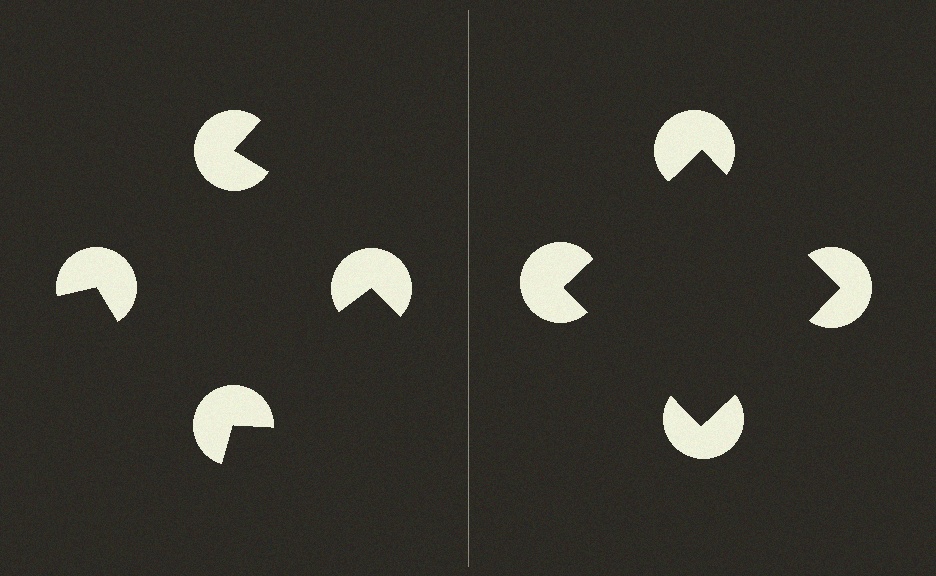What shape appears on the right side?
An illusory square.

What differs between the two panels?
The pac-man discs are positioned identically on both sides; only the wedge orientations differ. On the right they align to a square; on the left they are misaligned.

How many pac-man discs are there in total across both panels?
8 — 4 on each side.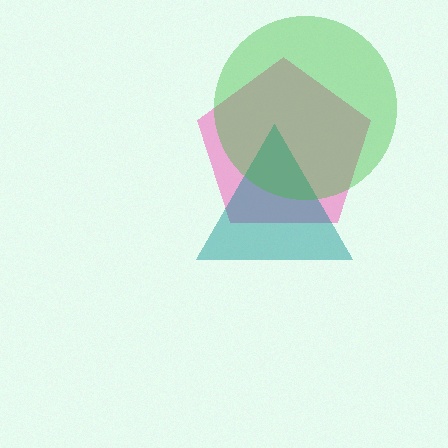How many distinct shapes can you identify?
There are 3 distinct shapes: a pink pentagon, a teal triangle, a green circle.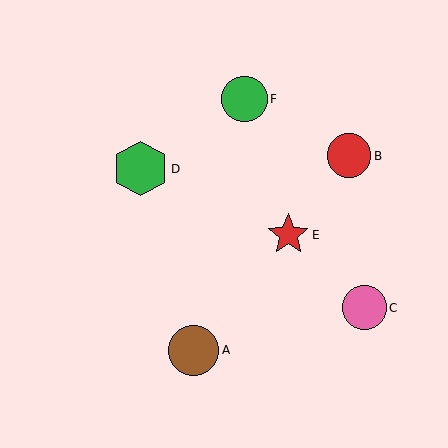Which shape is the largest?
The green hexagon (labeled D) is the largest.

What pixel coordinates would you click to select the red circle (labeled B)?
Click at (349, 156) to select the red circle B.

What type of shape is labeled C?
Shape C is a pink circle.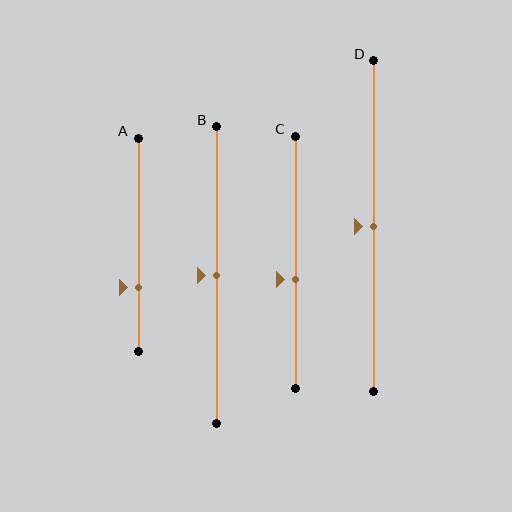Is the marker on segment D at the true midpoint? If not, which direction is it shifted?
Yes, the marker on segment D is at the true midpoint.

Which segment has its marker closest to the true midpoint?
Segment B has its marker closest to the true midpoint.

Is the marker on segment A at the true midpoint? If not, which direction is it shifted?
No, the marker on segment A is shifted downward by about 20% of the segment length.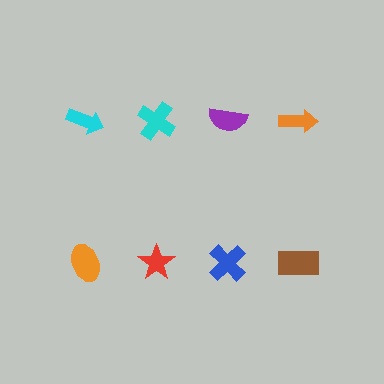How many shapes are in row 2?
4 shapes.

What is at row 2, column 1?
An orange ellipse.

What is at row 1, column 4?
An orange arrow.